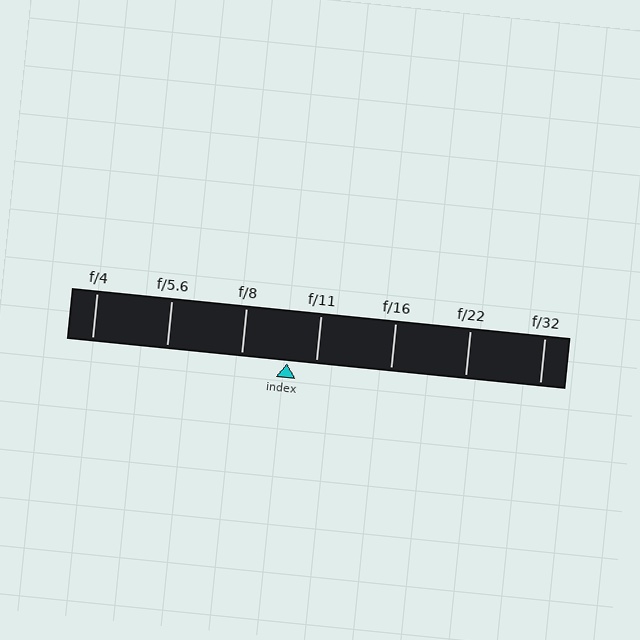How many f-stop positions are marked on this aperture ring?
There are 7 f-stop positions marked.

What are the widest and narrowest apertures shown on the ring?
The widest aperture shown is f/4 and the narrowest is f/32.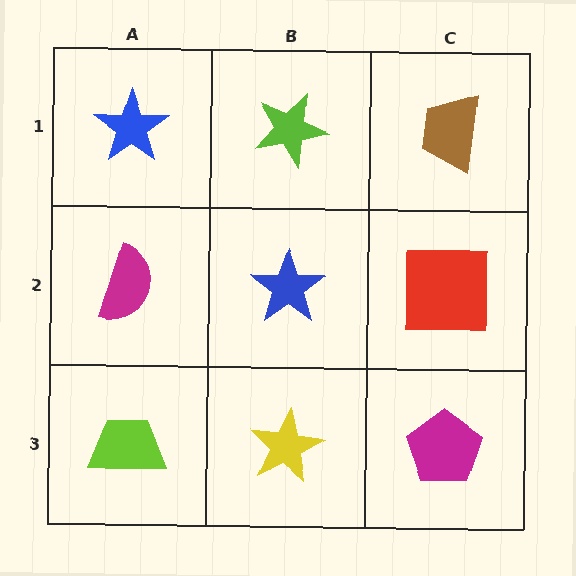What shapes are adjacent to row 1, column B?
A blue star (row 2, column B), a blue star (row 1, column A), a brown trapezoid (row 1, column C).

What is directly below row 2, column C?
A magenta pentagon.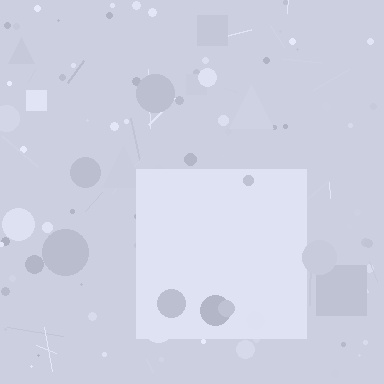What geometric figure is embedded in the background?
A square is embedded in the background.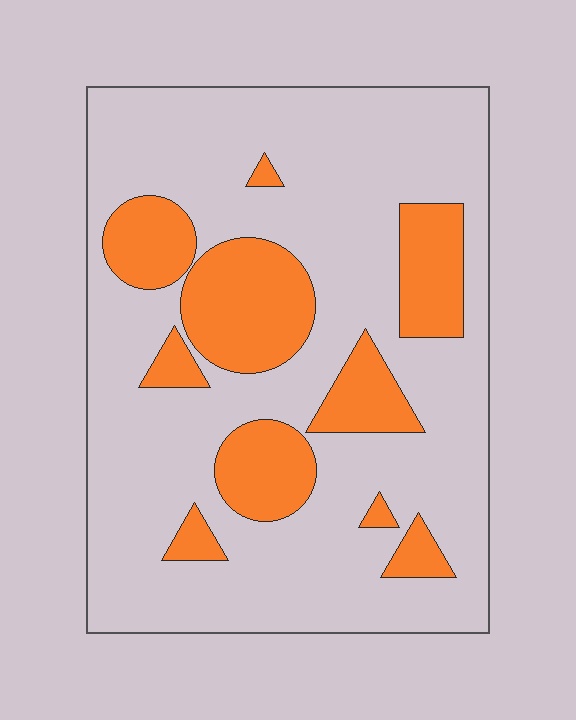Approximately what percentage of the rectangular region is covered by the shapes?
Approximately 25%.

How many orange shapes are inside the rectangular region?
10.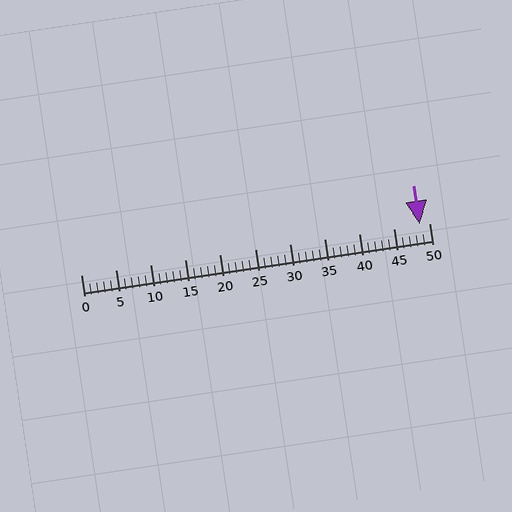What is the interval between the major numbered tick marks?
The major tick marks are spaced 5 units apart.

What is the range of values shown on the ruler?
The ruler shows values from 0 to 50.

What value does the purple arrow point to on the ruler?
The purple arrow points to approximately 49.